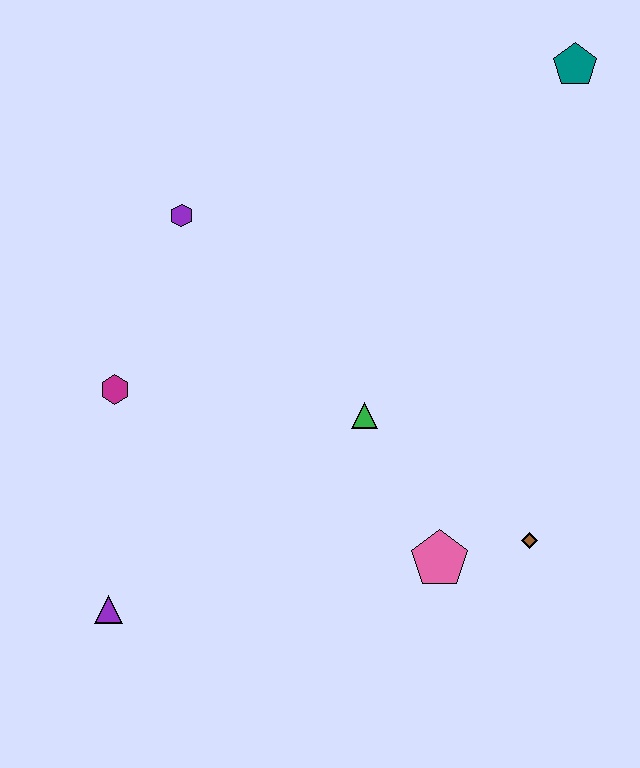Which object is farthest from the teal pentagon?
The purple triangle is farthest from the teal pentagon.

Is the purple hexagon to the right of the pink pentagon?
No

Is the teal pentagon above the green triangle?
Yes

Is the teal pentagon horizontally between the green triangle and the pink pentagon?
No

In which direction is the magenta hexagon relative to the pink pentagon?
The magenta hexagon is to the left of the pink pentagon.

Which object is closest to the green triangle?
The pink pentagon is closest to the green triangle.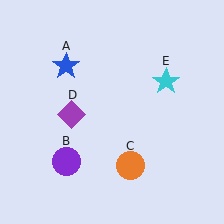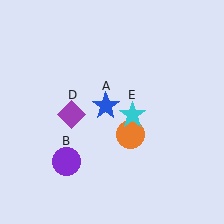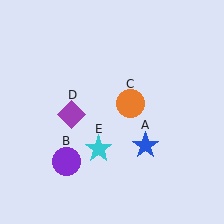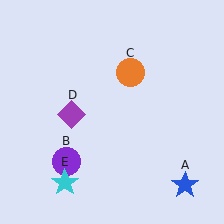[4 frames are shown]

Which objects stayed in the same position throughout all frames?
Purple circle (object B) and purple diamond (object D) remained stationary.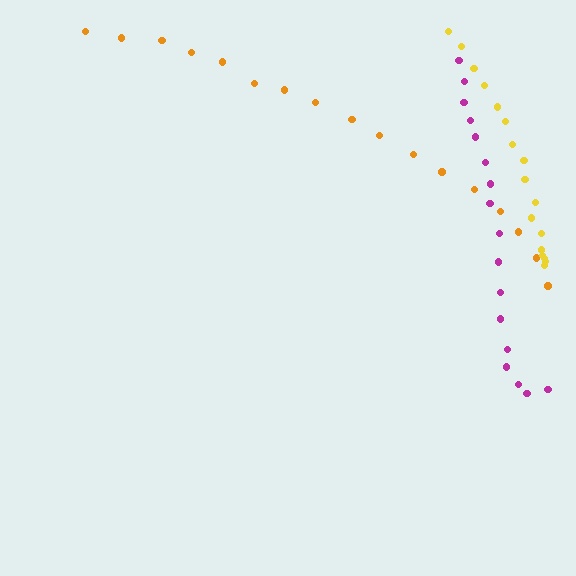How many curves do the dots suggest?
There are 3 distinct paths.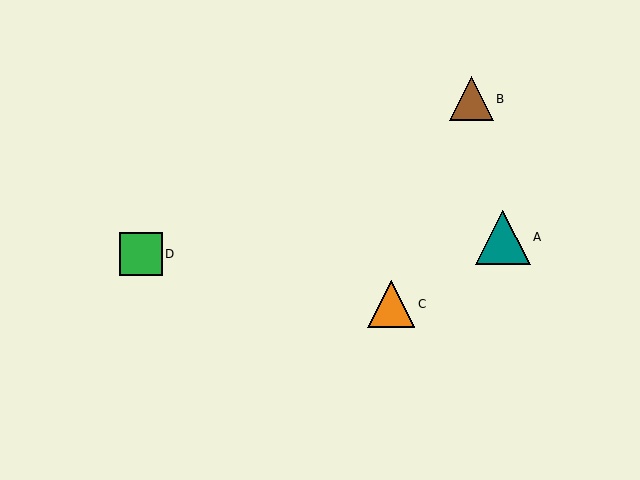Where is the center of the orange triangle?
The center of the orange triangle is at (391, 304).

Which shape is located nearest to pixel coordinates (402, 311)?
The orange triangle (labeled C) at (391, 304) is nearest to that location.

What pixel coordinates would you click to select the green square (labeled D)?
Click at (141, 254) to select the green square D.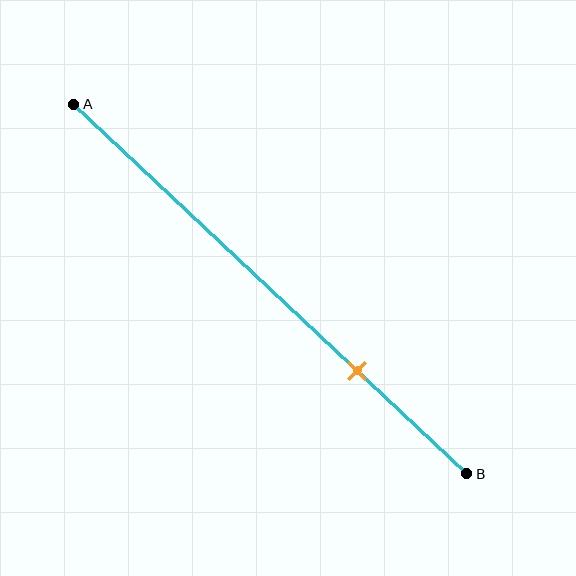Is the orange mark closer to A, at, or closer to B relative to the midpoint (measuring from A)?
The orange mark is closer to point B than the midpoint of segment AB.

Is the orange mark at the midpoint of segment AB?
No, the mark is at about 70% from A, not at the 50% midpoint.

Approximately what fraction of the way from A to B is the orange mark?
The orange mark is approximately 70% of the way from A to B.